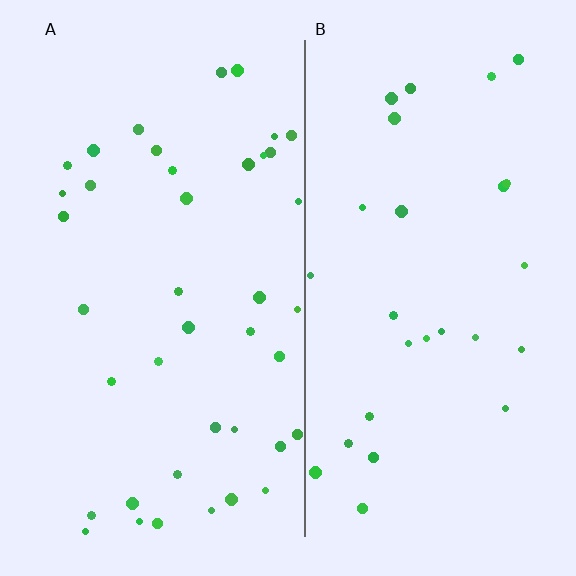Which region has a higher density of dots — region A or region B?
A (the left).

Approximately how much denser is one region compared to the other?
Approximately 1.5× — region A over region B.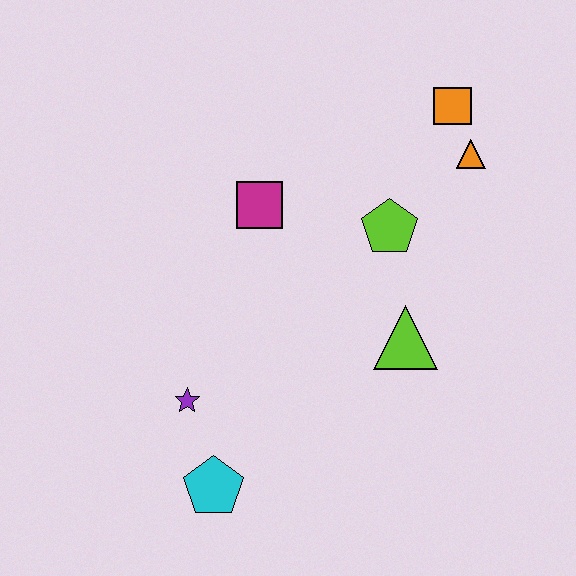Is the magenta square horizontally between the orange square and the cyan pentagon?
Yes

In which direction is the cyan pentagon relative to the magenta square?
The cyan pentagon is below the magenta square.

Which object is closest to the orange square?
The orange triangle is closest to the orange square.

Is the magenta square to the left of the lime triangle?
Yes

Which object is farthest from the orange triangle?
The cyan pentagon is farthest from the orange triangle.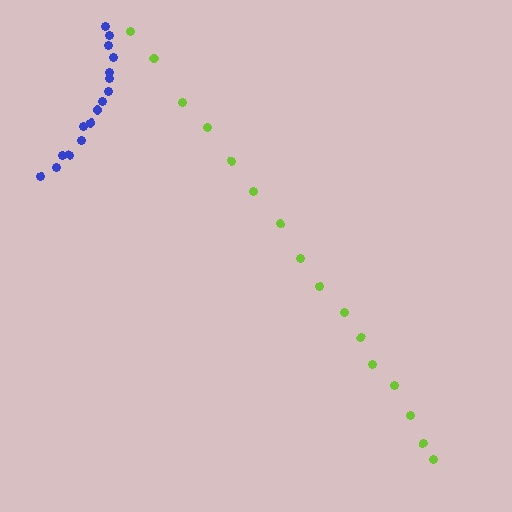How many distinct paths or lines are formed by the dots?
There are 2 distinct paths.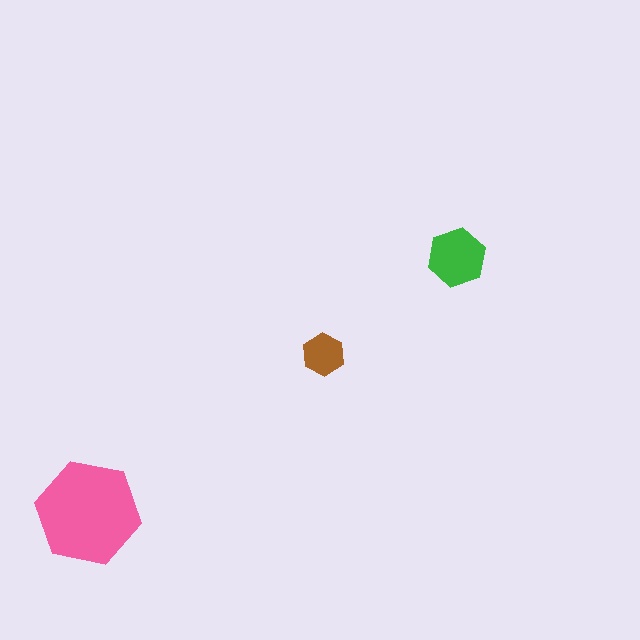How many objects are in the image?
There are 3 objects in the image.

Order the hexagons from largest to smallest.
the pink one, the green one, the brown one.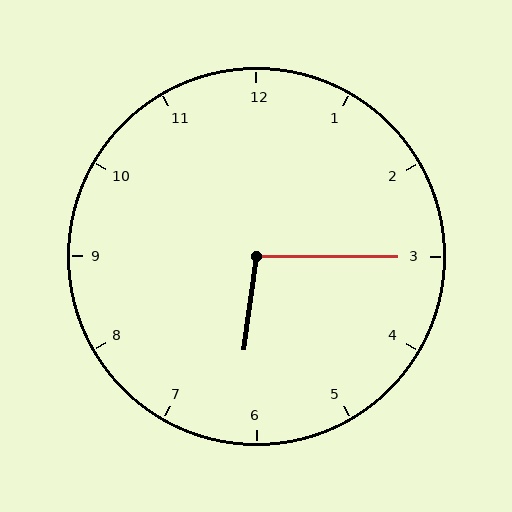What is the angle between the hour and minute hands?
Approximately 98 degrees.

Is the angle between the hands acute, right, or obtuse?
It is obtuse.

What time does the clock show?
6:15.